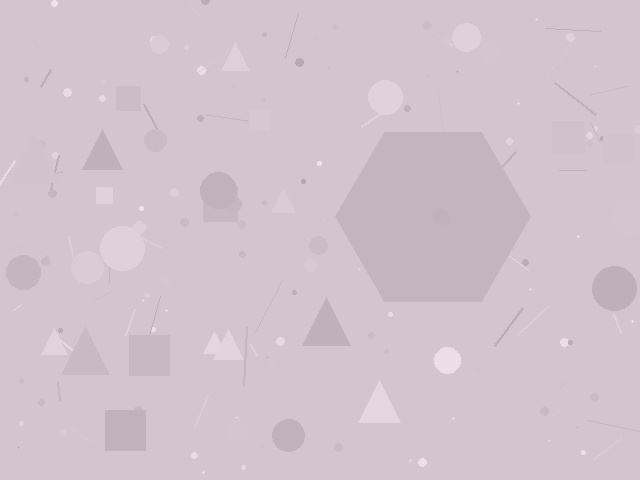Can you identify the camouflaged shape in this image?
The camouflaged shape is a hexagon.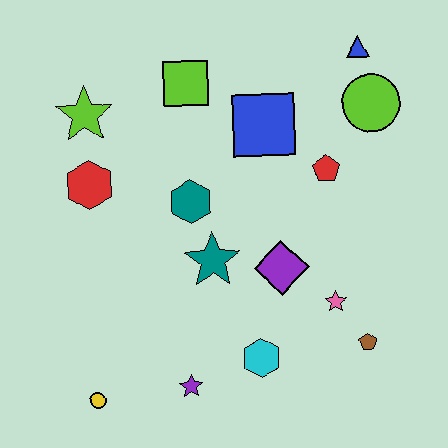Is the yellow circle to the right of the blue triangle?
No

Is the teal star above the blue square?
No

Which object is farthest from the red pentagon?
The yellow circle is farthest from the red pentagon.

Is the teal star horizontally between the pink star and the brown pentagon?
No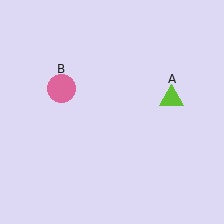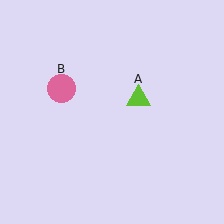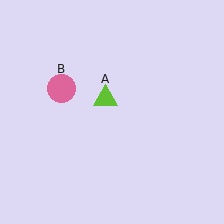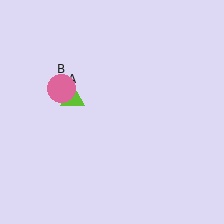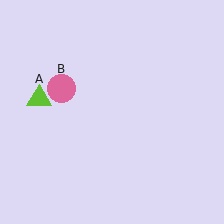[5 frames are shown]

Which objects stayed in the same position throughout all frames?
Pink circle (object B) remained stationary.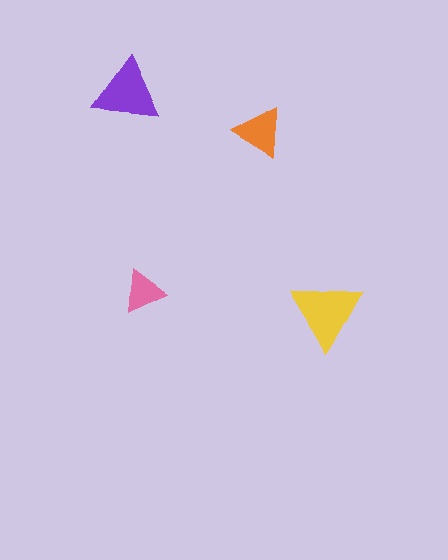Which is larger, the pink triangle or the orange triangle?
The orange one.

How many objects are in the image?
There are 4 objects in the image.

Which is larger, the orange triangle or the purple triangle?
The purple one.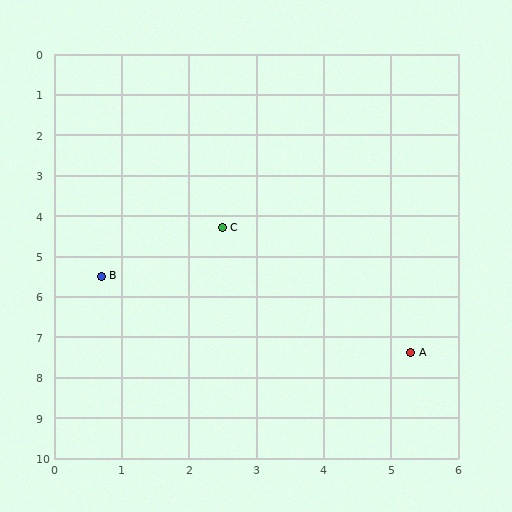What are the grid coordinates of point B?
Point B is at approximately (0.7, 5.5).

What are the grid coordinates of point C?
Point C is at approximately (2.5, 4.3).